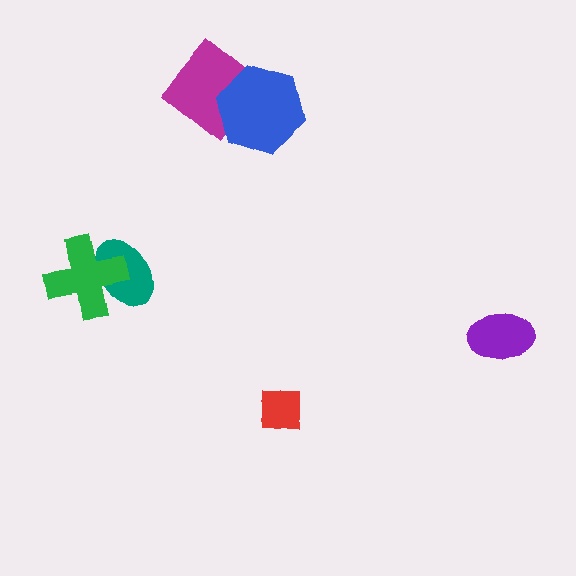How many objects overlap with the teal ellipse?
1 object overlaps with the teal ellipse.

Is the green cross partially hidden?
No, no other shape covers it.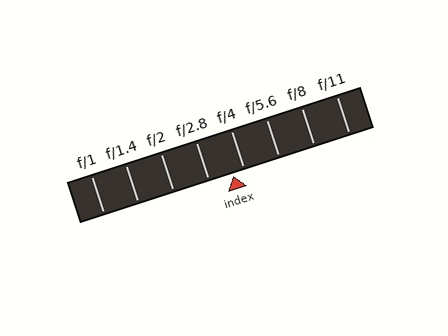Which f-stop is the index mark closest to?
The index mark is closest to f/4.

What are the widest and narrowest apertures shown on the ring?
The widest aperture shown is f/1 and the narrowest is f/11.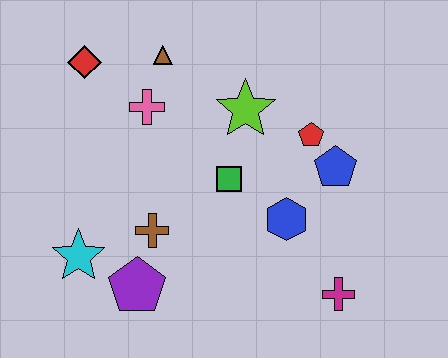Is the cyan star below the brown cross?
Yes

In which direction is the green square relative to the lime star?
The green square is below the lime star.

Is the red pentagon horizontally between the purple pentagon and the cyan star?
No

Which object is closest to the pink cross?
The brown triangle is closest to the pink cross.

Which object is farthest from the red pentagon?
The cyan star is farthest from the red pentagon.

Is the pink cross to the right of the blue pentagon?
No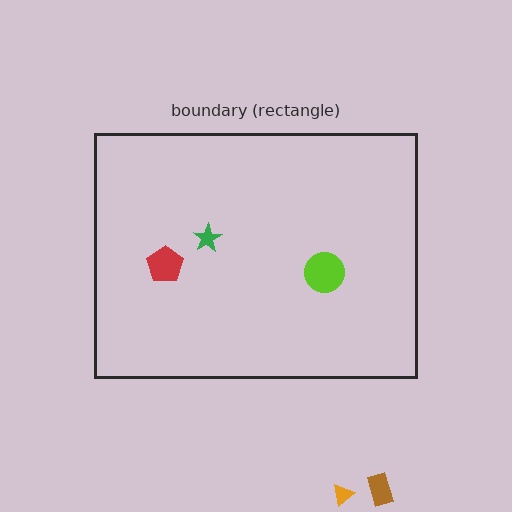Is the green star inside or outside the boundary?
Inside.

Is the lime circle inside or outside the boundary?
Inside.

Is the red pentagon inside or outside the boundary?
Inside.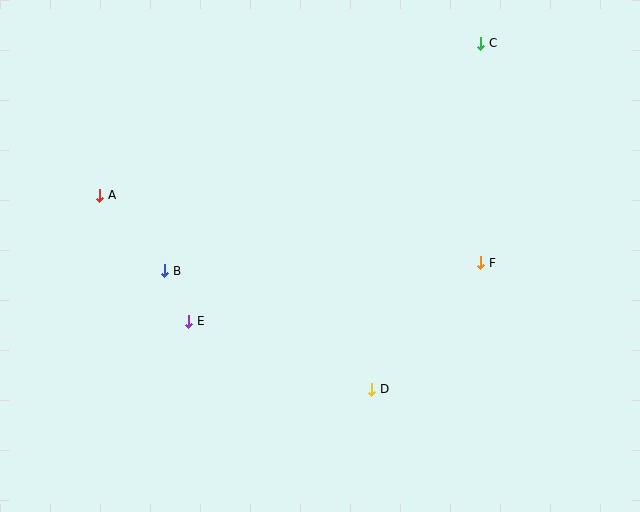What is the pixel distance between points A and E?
The distance between A and E is 154 pixels.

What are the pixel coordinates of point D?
Point D is at (372, 389).